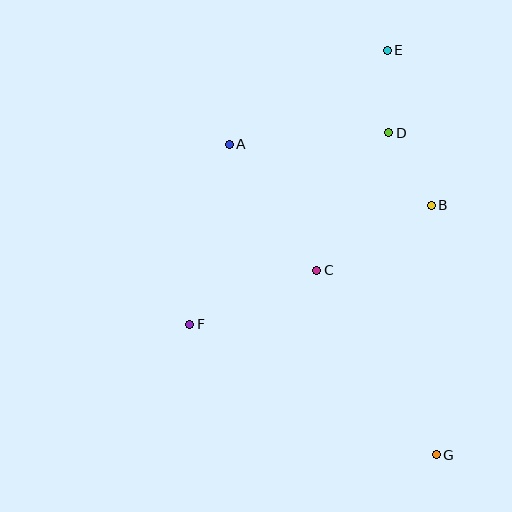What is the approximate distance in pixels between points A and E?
The distance between A and E is approximately 184 pixels.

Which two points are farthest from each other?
Points E and G are farthest from each other.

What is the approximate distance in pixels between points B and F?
The distance between B and F is approximately 270 pixels.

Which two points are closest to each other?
Points D and E are closest to each other.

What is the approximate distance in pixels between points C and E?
The distance between C and E is approximately 231 pixels.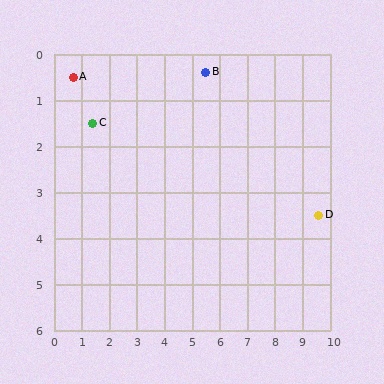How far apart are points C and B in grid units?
Points C and B are about 4.2 grid units apart.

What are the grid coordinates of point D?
Point D is at approximately (9.6, 3.5).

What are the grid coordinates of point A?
Point A is at approximately (0.7, 0.5).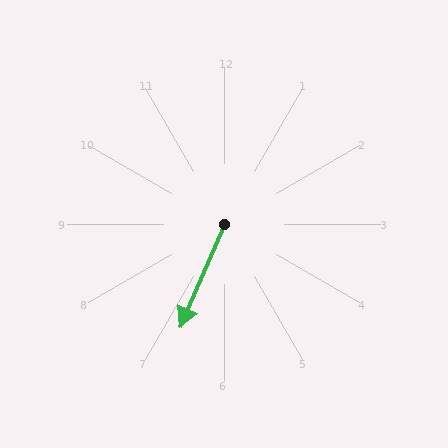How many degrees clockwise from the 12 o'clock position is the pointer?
Approximately 203 degrees.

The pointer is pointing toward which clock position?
Roughly 7 o'clock.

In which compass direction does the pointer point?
Southwest.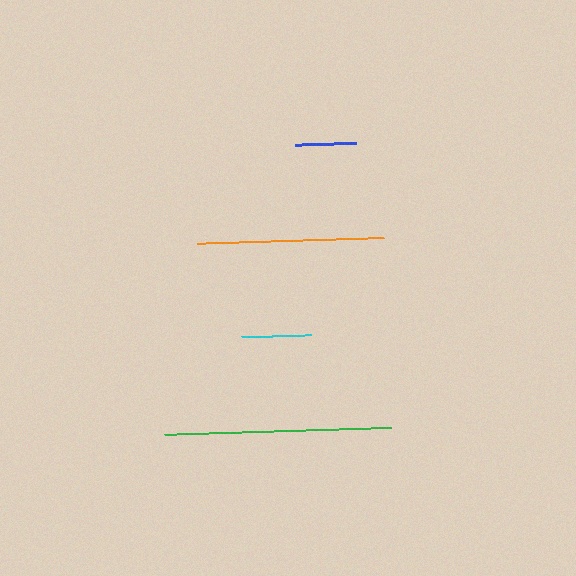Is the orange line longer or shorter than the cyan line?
The orange line is longer than the cyan line.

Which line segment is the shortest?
The blue line is the shortest at approximately 61 pixels.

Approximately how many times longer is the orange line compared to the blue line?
The orange line is approximately 3.1 times the length of the blue line.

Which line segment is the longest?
The green line is the longest at approximately 227 pixels.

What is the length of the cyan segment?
The cyan segment is approximately 70 pixels long.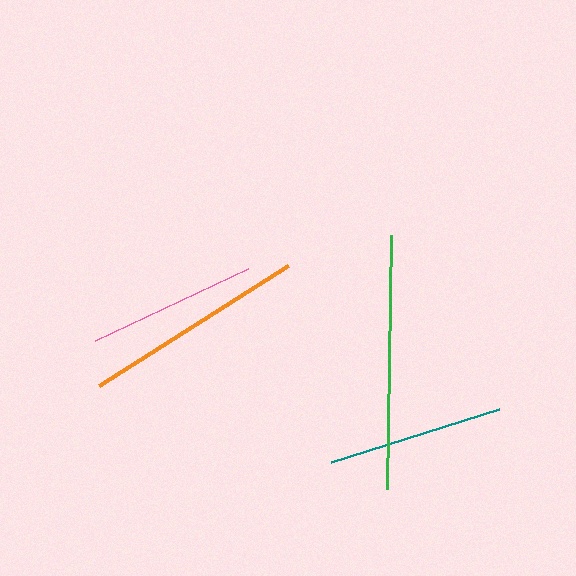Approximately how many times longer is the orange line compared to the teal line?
The orange line is approximately 1.3 times the length of the teal line.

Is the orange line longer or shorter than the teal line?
The orange line is longer than the teal line.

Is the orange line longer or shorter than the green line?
The green line is longer than the orange line.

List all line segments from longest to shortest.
From longest to shortest: green, orange, teal, pink.